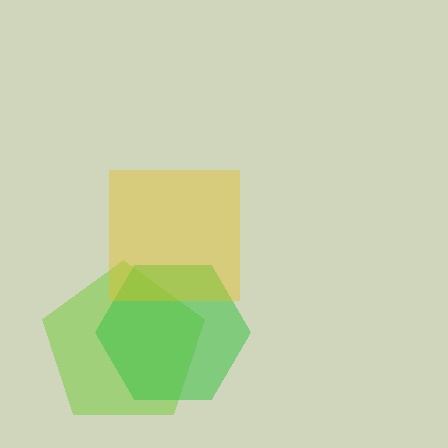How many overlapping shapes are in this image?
There are 3 overlapping shapes in the image.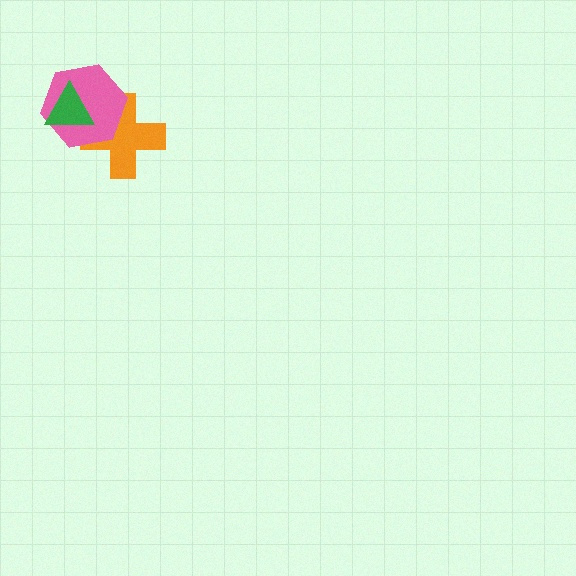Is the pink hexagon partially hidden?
Yes, it is partially covered by another shape.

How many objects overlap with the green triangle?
2 objects overlap with the green triangle.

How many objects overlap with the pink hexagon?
2 objects overlap with the pink hexagon.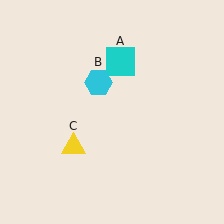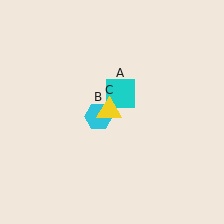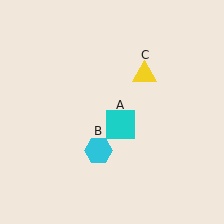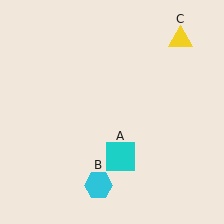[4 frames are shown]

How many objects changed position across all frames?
3 objects changed position: cyan square (object A), cyan hexagon (object B), yellow triangle (object C).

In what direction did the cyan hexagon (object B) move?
The cyan hexagon (object B) moved down.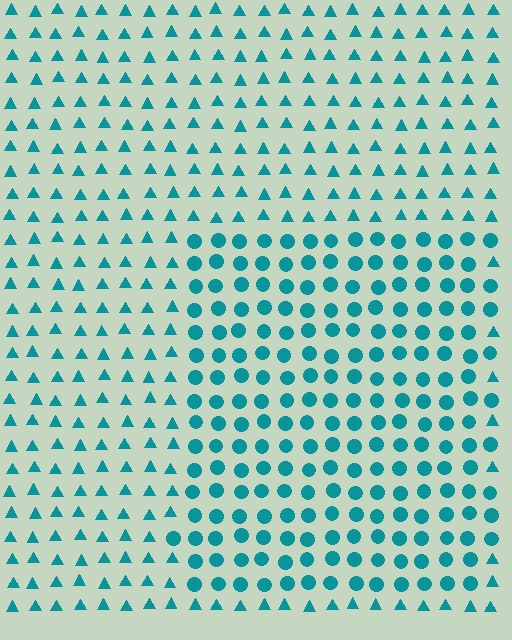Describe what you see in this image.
The image is filled with small teal elements arranged in a uniform grid. A rectangle-shaped region contains circles, while the surrounding area contains triangles. The boundary is defined purely by the change in element shape.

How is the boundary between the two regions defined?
The boundary is defined by a change in element shape: circles inside vs. triangles outside. All elements share the same color and spacing.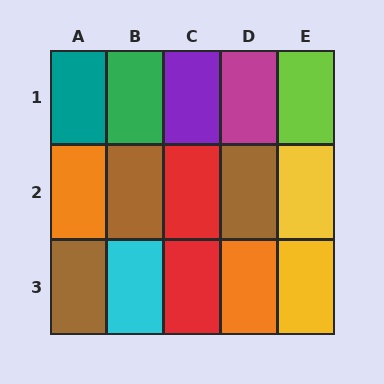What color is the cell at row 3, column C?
Red.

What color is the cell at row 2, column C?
Red.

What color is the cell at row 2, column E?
Yellow.